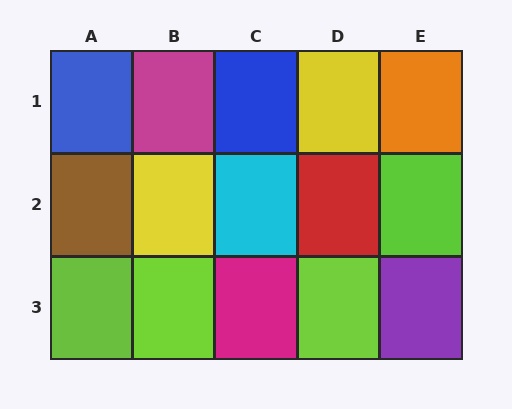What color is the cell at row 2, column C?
Cyan.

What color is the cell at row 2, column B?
Yellow.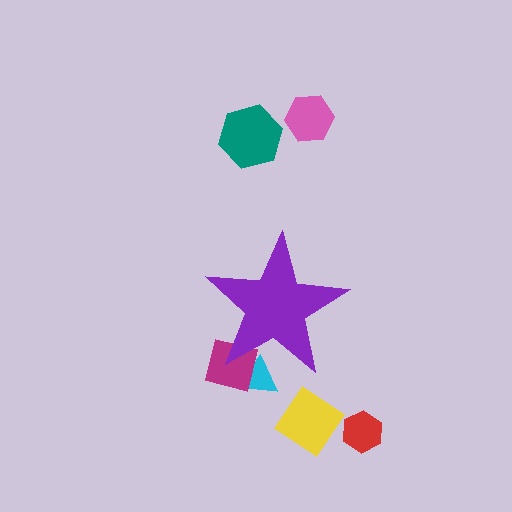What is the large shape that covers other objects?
A purple star.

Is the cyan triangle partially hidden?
Yes, the cyan triangle is partially hidden behind the purple star.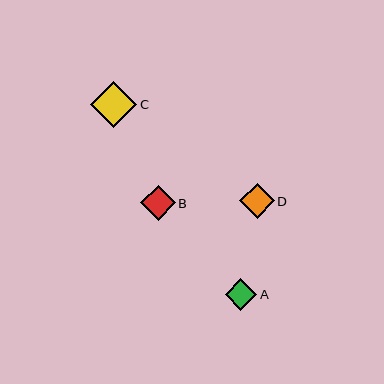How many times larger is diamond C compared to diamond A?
Diamond C is approximately 1.5 times the size of diamond A.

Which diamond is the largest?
Diamond C is the largest with a size of approximately 46 pixels.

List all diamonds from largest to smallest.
From largest to smallest: C, D, B, A.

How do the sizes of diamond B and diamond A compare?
Diamond B and diamond A are approximately the same size.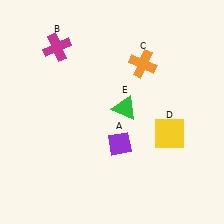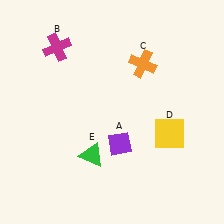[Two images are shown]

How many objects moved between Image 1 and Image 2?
1 object moved between the two images.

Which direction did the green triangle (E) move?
The green triangle (E) moved down.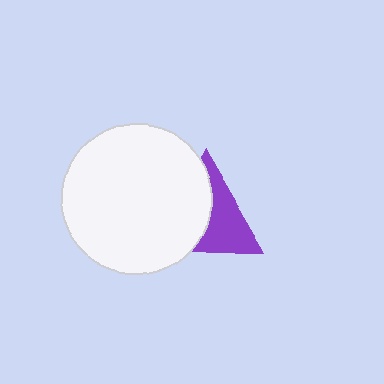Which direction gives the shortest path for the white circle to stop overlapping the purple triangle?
Moving left gives the shortest separation.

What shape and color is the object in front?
The object in front is a white circle.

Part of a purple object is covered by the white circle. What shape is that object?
It is a triangle.